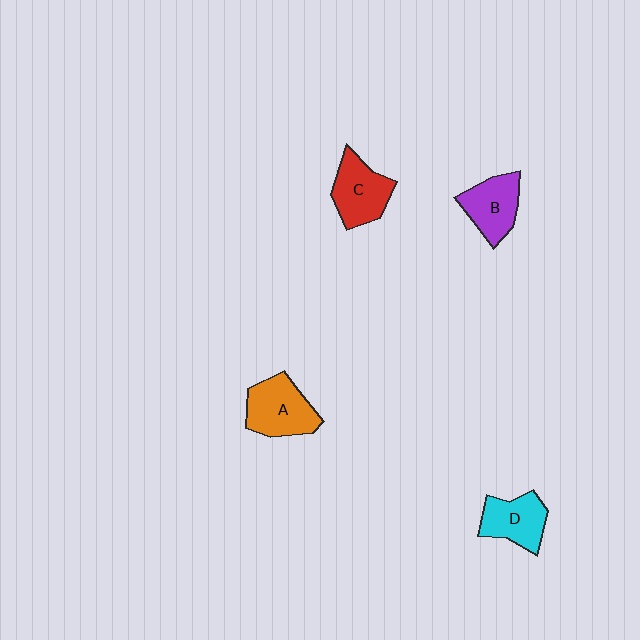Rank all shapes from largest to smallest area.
From largest to smallest: A (orange), C (red), B (purple), D (cyan).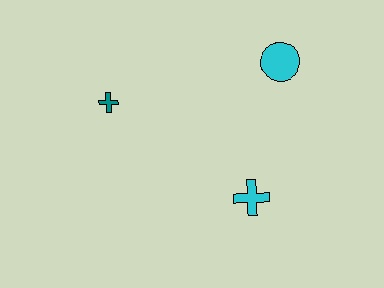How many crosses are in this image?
There are 2 crosses.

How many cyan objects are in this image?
There are 2 cyan objects.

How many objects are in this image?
There are 3 objects.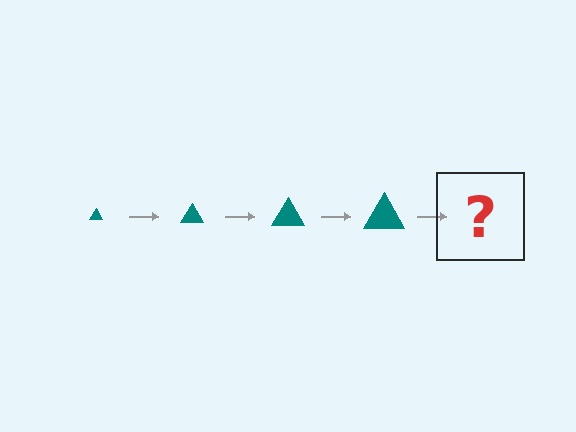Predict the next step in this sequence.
The next step is a teal triangle, larger than the previous one.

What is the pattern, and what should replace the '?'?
The pattern is that the triangle gets progressively larger each step. The '?' should be a teal triangle, larger than the previous one.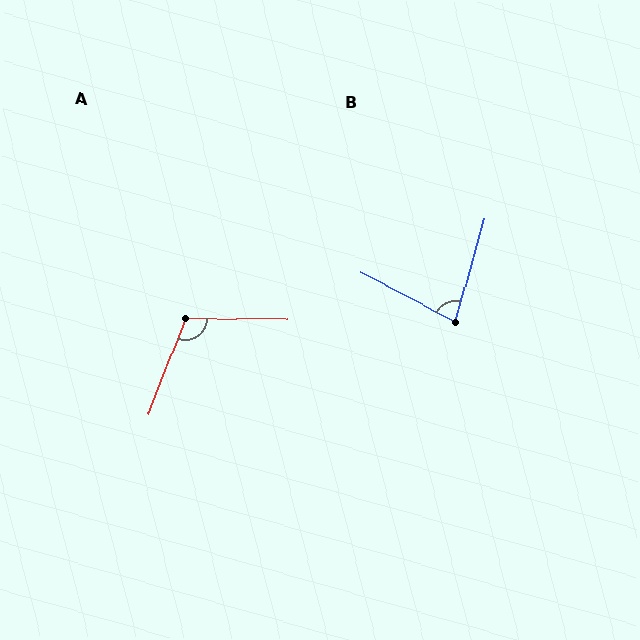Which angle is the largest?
A, at approximately 111 degrees.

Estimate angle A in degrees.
Approximately 111 degrees.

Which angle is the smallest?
B, at approximately 78 degrees.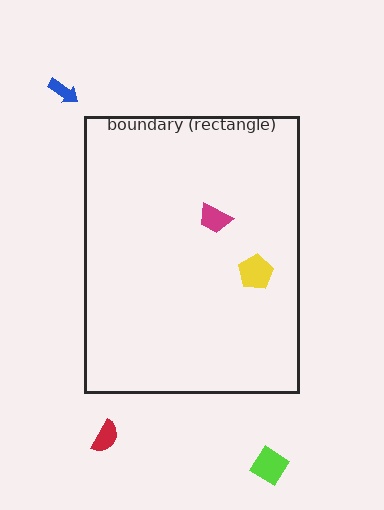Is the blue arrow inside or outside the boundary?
Outside.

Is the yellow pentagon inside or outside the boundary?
Inside.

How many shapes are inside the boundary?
2 inside, 3 outside.